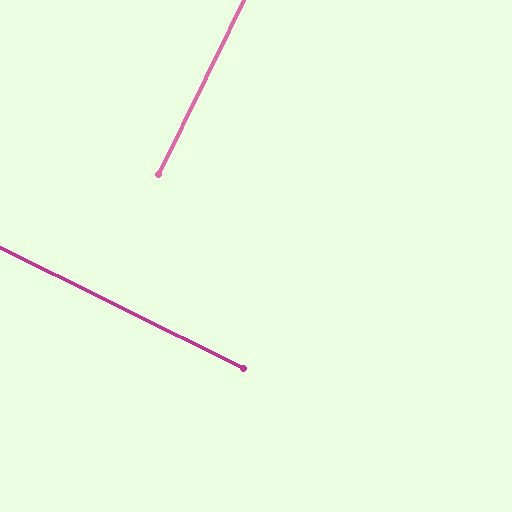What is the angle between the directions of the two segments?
Approximately 90 degrees.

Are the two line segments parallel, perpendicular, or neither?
Perpendicular — they meet at approximately 90°.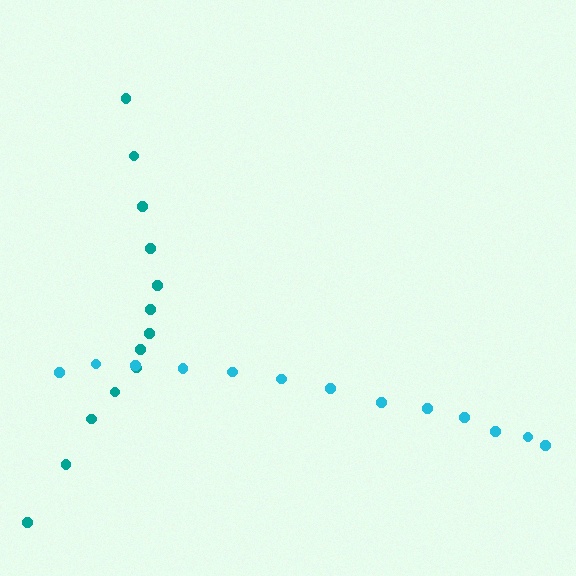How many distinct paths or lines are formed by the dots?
There are 2 distinct paths.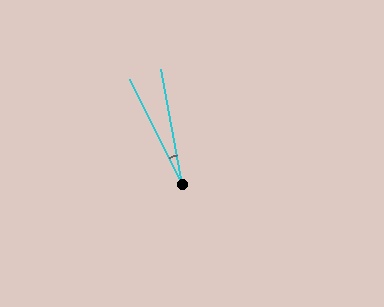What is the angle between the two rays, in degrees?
Approximately 16 degrees.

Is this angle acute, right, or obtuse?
It is acute.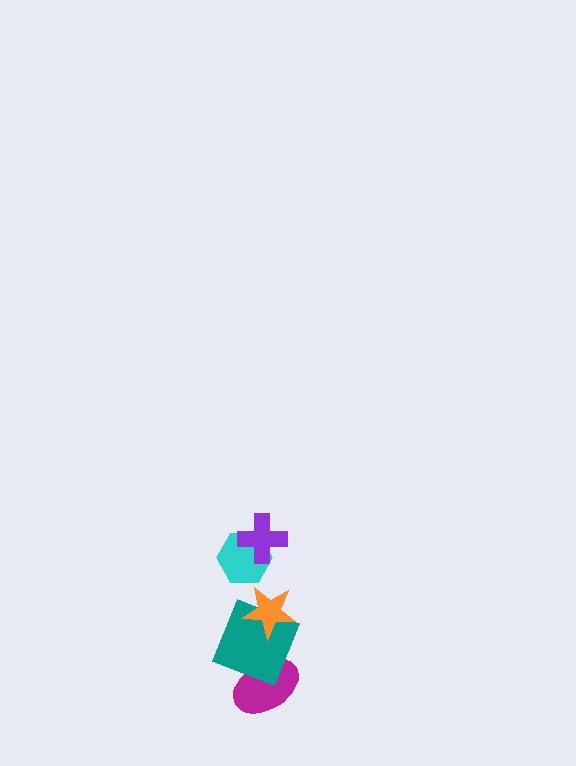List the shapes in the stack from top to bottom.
From top to bottom: the purple cross, the cyan hexagon, the orange star, the teal square, the magenta ellipse.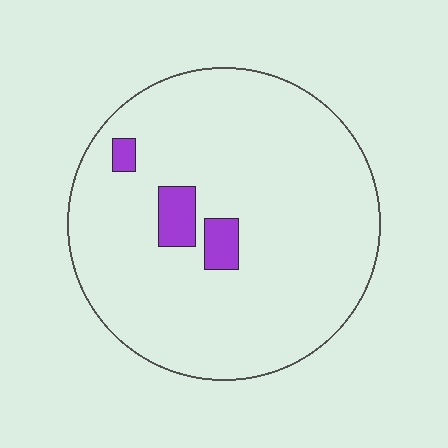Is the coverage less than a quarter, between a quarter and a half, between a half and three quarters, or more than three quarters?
Less than a quarter.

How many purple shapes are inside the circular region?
3.